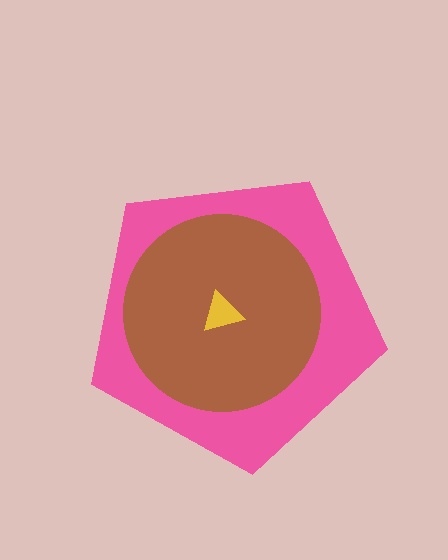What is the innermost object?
The yellow triangle.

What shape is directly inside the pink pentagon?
The brown circle.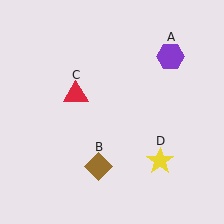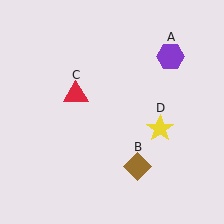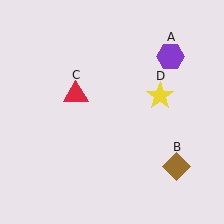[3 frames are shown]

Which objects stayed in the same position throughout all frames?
Purple hexagon (object A) and red triangle (object C) remained stationary.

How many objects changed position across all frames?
2 objects changed position: brown diamond (object B), yellow star (object D).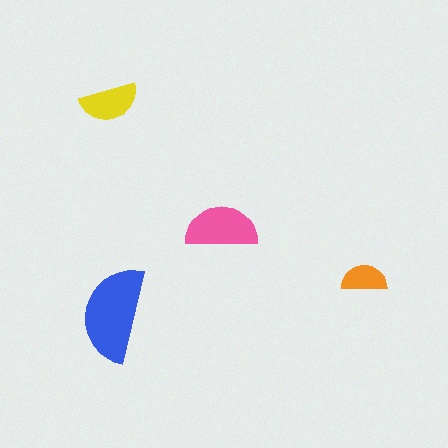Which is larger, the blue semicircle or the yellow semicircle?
The blue one.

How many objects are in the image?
There are 4 objects in the image.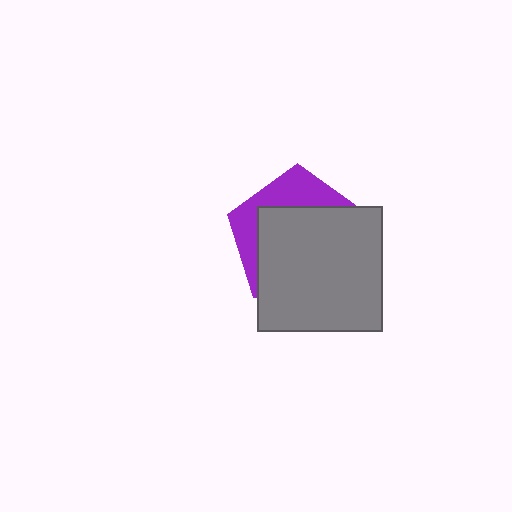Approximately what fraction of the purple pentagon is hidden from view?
Roughly 69% of the purple pentagon is hidden behind the gray square.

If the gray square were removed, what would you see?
You would see the complete purple pentagon.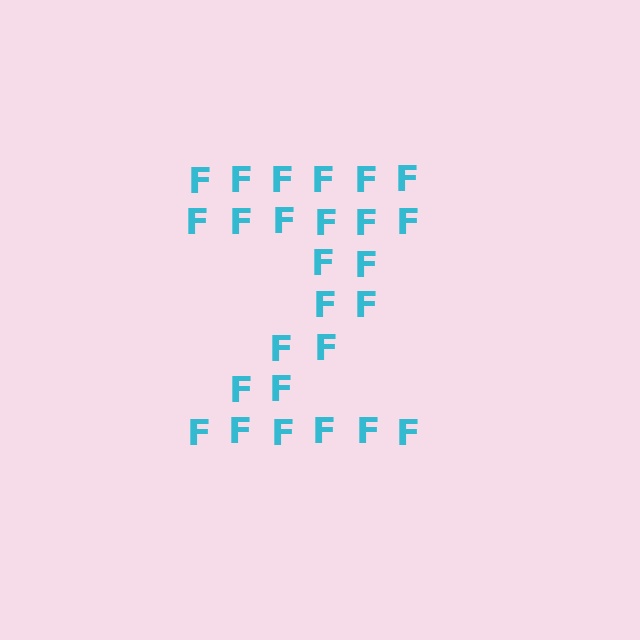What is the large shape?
The large shape is the letter Z.